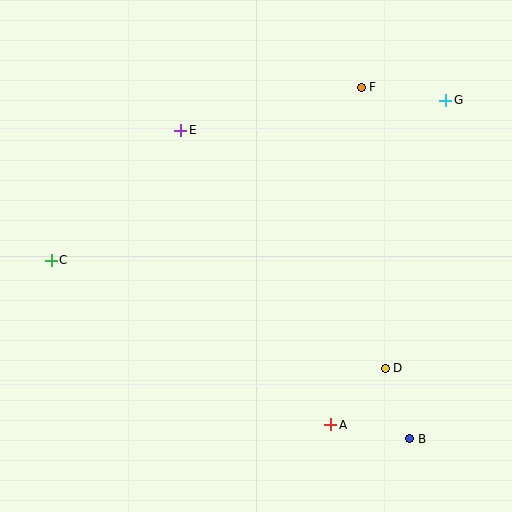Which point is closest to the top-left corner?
Point E is closest to the top-left corner.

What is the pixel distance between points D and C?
The distance between D and C is 351 pixels.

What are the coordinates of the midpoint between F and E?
The midpoint between F and E is at (271, 109).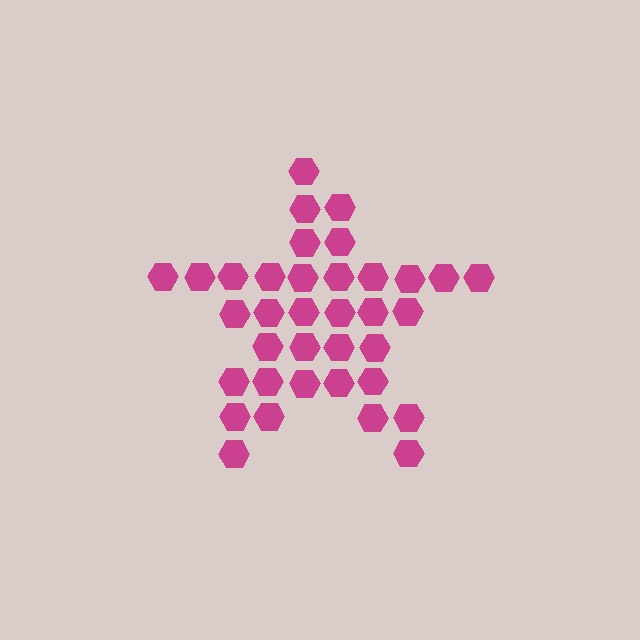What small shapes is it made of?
It is made of small hexagons.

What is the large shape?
The large shape is a star.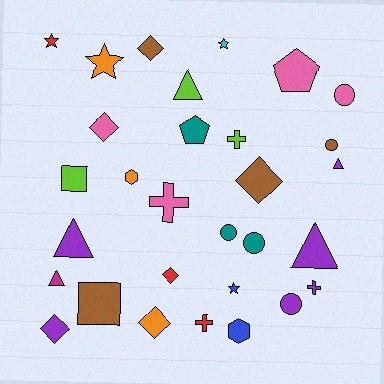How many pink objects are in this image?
There are 4 pink objects.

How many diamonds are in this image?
There are 6 diamonds.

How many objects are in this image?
There are 30 objects.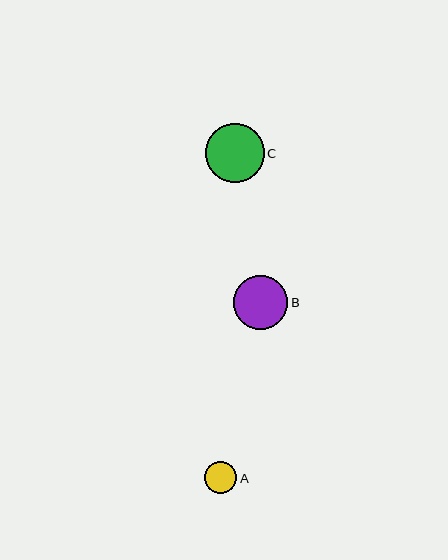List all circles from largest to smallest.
From largest to smallest: C, B, A.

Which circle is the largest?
Circle C is the largest with a size of approximately 59 pixels.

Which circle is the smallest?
Circle A is the smallest with a size of approximately 32 pixels.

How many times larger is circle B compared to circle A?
Circle B is approximately 1.7 times the size of circle A.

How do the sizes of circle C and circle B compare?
Circle C and circle B are approximately the same size.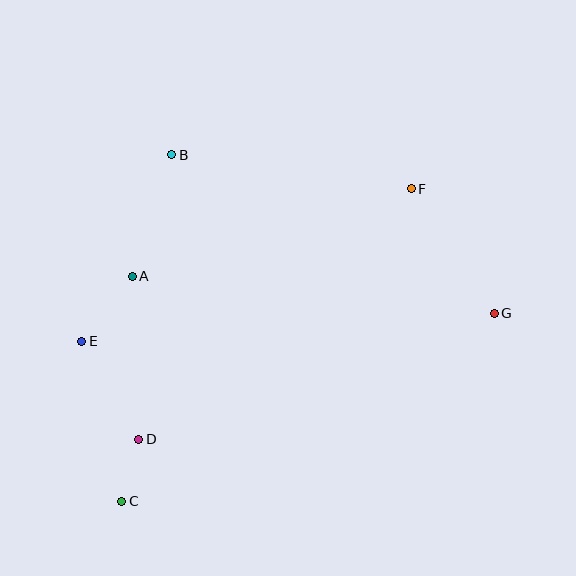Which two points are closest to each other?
Points C and D are closest to each other.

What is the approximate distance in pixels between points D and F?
The distance between D and F is approximately 371 pixels.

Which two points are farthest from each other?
Points C and F are farthest from each other.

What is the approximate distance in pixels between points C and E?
The distance between C and E is approximately 165 pixels.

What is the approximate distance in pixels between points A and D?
The distance between A and D is approximately 163 pixels.